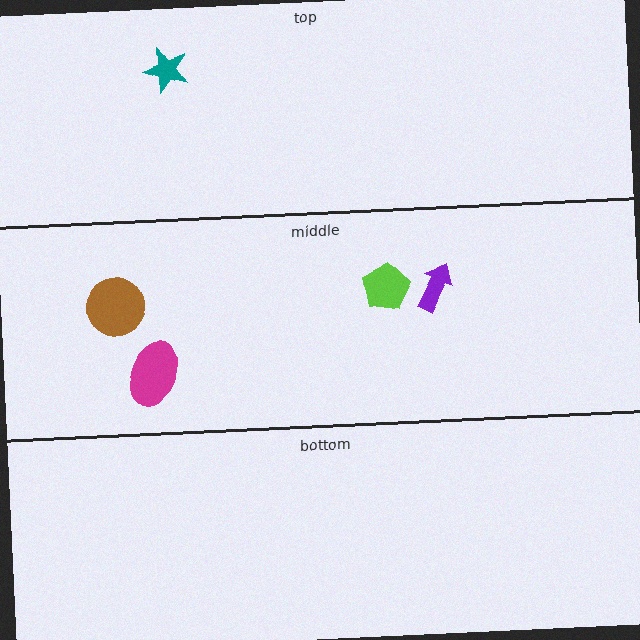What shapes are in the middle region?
The purple arrow, the lime pentagon, the magenta ellipse, the brown circle.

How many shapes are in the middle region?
4.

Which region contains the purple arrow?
The middle region.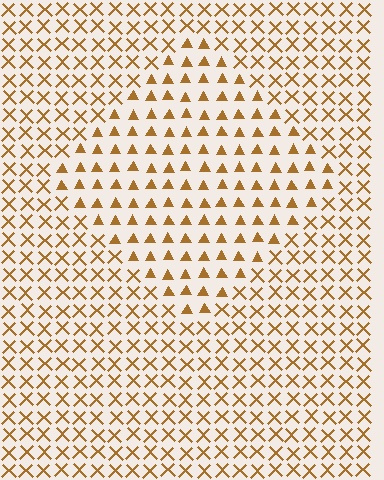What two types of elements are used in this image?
The image uses triangles inside the diamond region and X marks outside it.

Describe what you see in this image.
The image is filled with small brown elements arranged in a uniform grid. A diamond-shaped region contains triangles, while the surrounding area contains X marks. The boundary is defined purely by the change in element shape.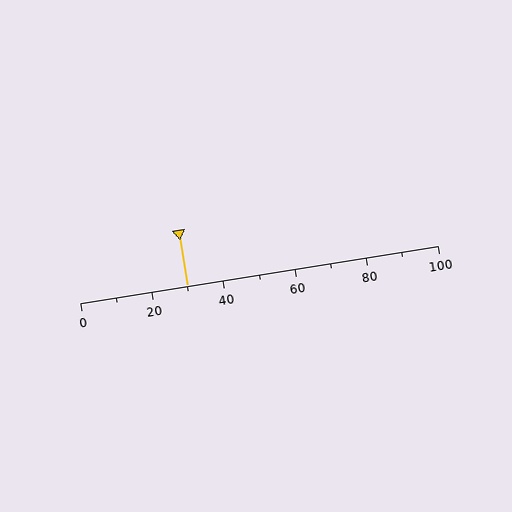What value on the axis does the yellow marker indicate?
The marker indicates approximately 30.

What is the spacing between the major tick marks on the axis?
The major ticks are spaced 20 apart.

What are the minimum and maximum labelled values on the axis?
The axis runs from 0 to 100.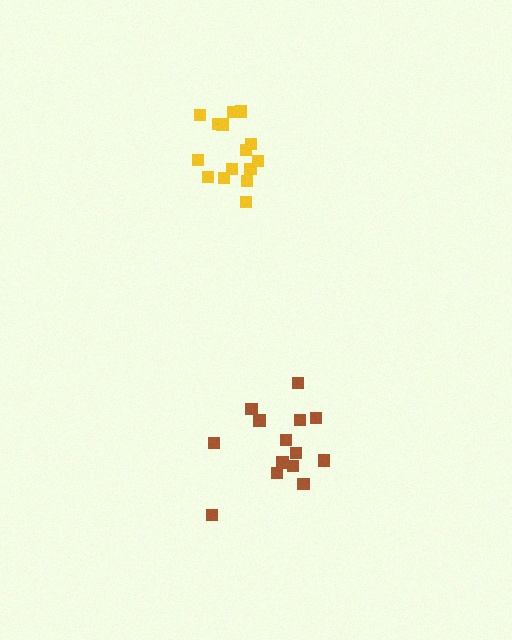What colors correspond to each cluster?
The clusters are colored: brown, yellow.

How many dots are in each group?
Group 1: 15 dots, Group 2: 15 dots (30 total).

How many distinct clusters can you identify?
There are 2 distinct clusters.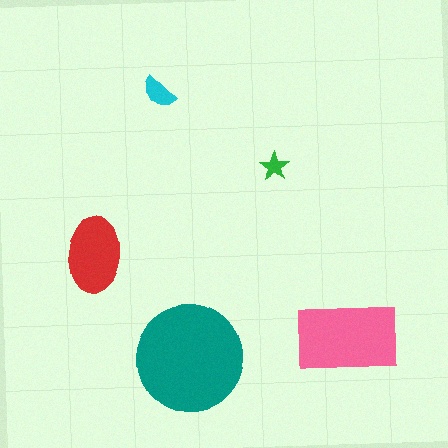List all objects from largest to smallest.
The teal circle, the pink rectangle, the red ellipse, the cyan semicircle, the green star.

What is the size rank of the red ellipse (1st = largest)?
3rd.